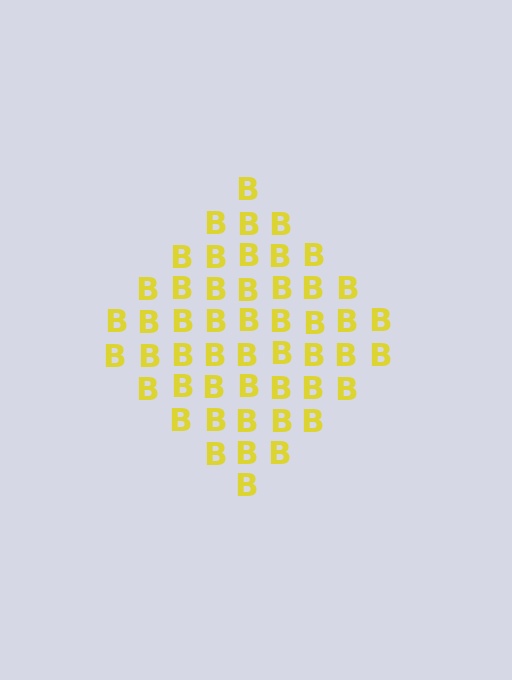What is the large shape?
The large shape is a diamond.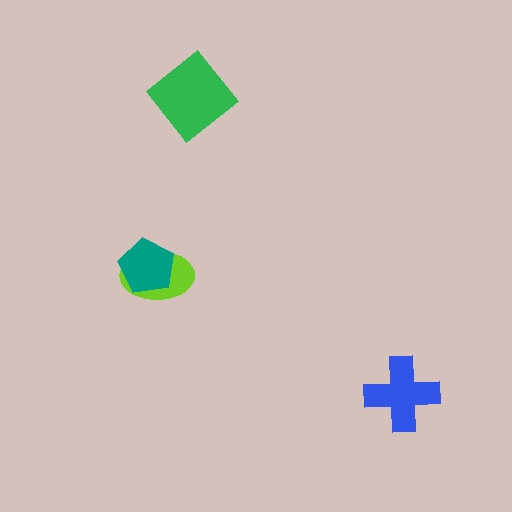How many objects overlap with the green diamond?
0 objects overlap with the green diamond.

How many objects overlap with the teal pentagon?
1 object overlaps with the teal pentagon.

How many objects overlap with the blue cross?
0 objects overlap with the blue cross.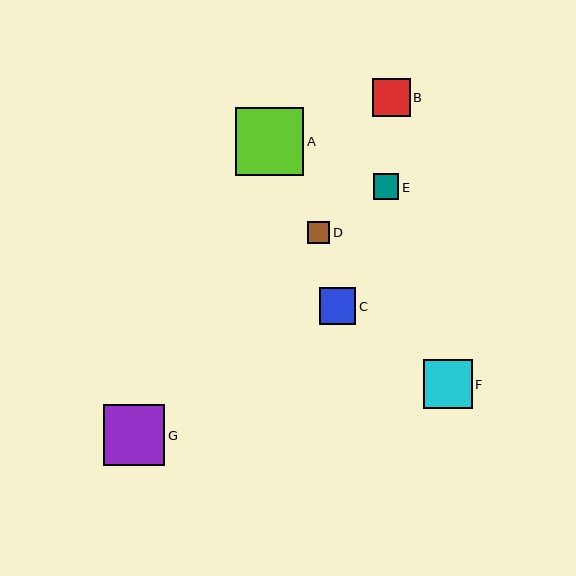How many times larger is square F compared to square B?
Square F is approximately 1.3 times the size of square B.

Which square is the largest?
Square A is the largest with a size of approximately 68 pixels.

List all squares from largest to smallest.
From largest to smallest: A, G, F, B, C, E, D.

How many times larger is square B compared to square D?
Square B is approximately 1.8 times the size of square D.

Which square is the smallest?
Square D is the smallest with a size of approximately 22 pixels.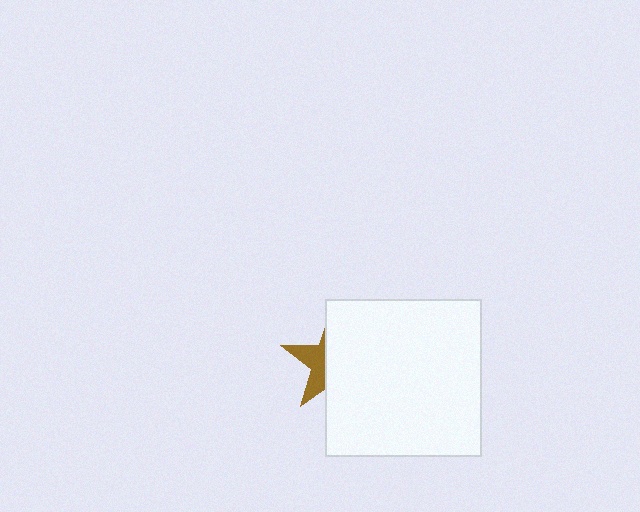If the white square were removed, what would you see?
You would see the complete brown star.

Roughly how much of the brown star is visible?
A small part of it is visible (roughly 37%).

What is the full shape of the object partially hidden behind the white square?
The partially hidden object is a brown star.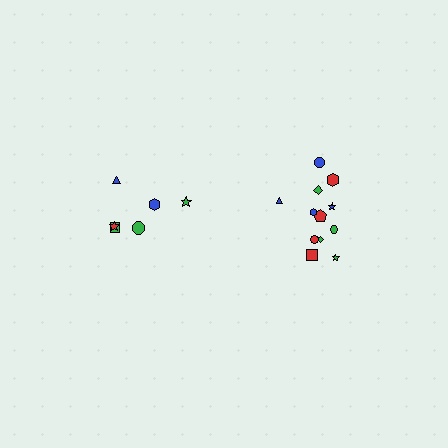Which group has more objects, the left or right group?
The right group.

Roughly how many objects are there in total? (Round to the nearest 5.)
Roughly 20 objects in total.